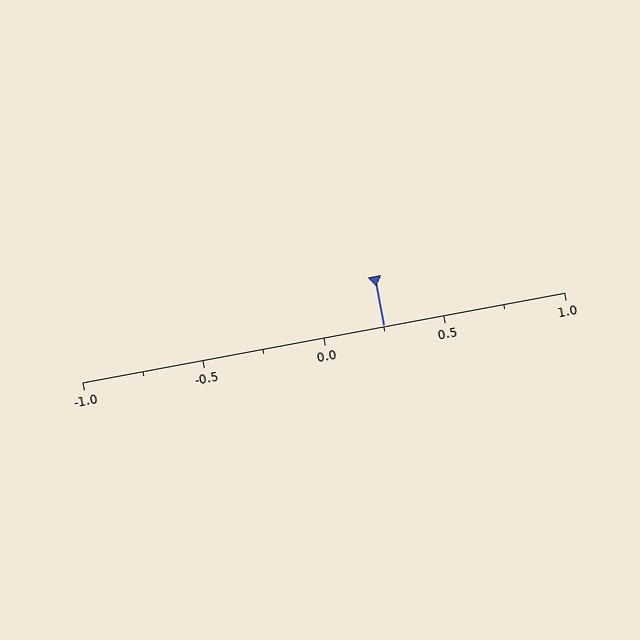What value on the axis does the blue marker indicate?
The marker indicates approximately 0.25.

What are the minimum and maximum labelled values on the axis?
The axis runs from -1.0 to 1.0.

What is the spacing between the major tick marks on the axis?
The major ticks are spaced 0.5 apart.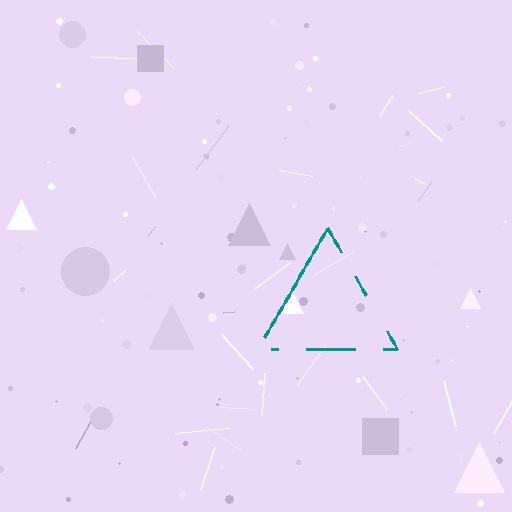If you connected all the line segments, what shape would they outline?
They would outline a triangle.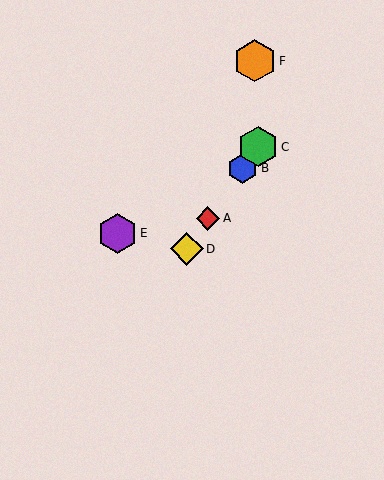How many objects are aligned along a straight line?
4 objects (A, B, C, D) are aligned along a straight line.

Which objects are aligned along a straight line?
Objects A, B, C, D are aligned along a straight line.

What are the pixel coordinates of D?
Object D is at (187, 249).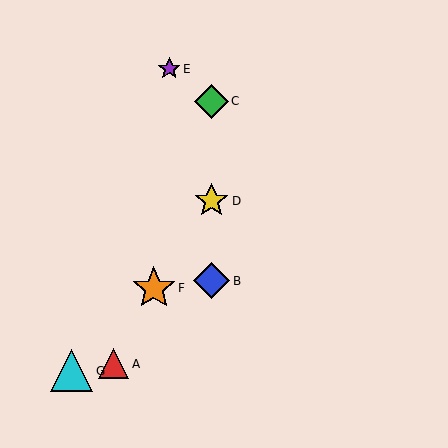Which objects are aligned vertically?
Objects B, C, D are aligned vertically.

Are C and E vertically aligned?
No, C is at x≈211 and E is at x≈169.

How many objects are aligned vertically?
3 objects (B, C, D) are aligned vertically.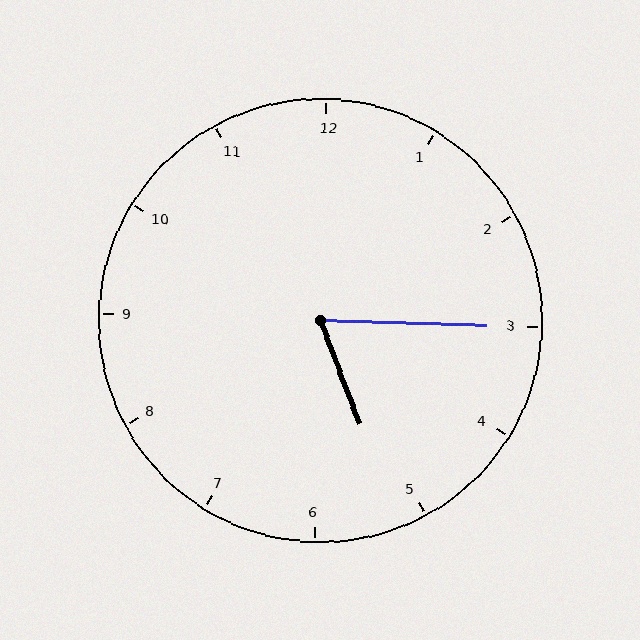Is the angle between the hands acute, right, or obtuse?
It is acute.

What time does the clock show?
5:15.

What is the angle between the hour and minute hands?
Approximately 68 degrees.